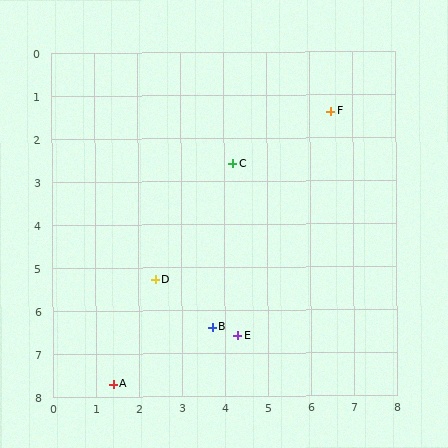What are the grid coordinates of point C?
Point C is at approximately (4.2, 2.6).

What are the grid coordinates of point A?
Point A is at approximately (1.4, 7.7).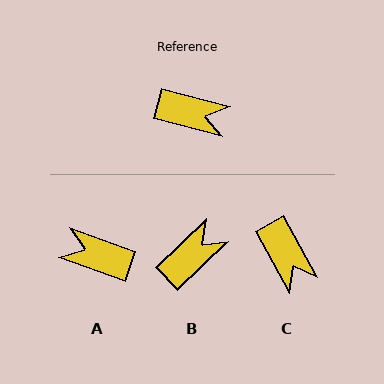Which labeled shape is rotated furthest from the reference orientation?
A, about 175 degrees away.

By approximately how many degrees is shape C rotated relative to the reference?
Approximately 47 degrees clockwise.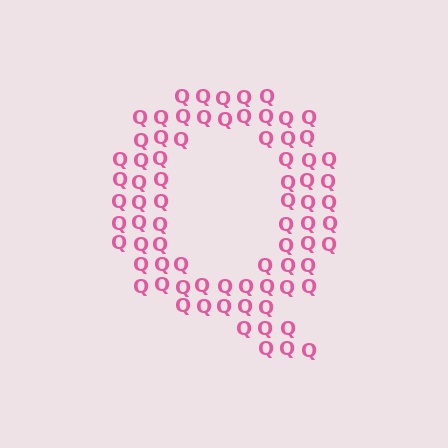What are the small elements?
The small elements are letter Q's.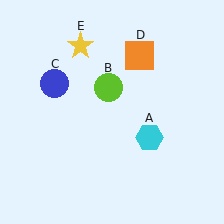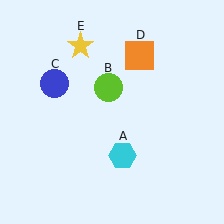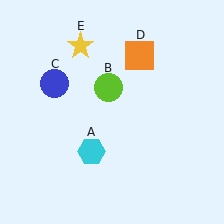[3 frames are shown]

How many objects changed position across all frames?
1 object changed position: cyan hexagon (object A).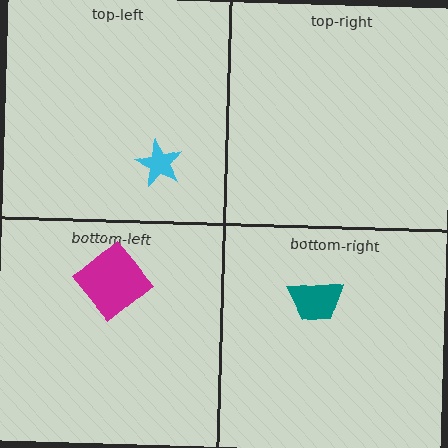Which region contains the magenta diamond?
The bottom-left region.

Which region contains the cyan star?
The top-left region.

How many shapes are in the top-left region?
1.